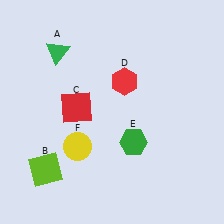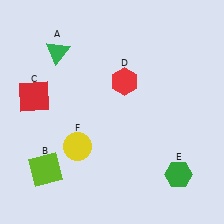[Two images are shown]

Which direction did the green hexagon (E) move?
The green hexagon (E) moved right.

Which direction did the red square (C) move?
The red square (C) moved left.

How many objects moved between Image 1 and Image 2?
2 objects moved between the two images.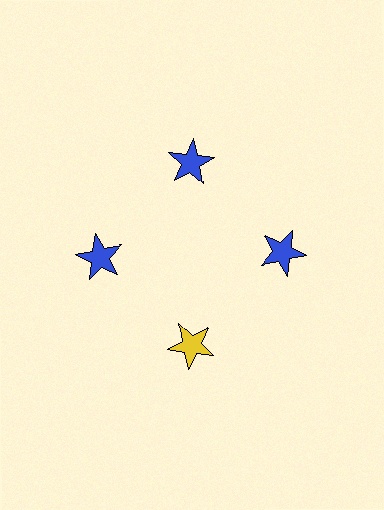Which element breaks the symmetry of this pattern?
The yellow star at roughly the 6 o'clock position breaks the symmetry. All other shapes are blue stars.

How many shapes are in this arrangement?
There are 4 shapes arranged in a ring pattern.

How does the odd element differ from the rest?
It has a different color: yellow instead of blue.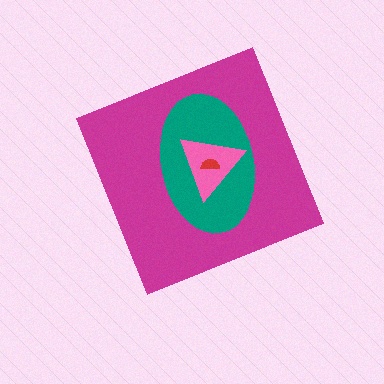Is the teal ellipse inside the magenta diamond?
Yes.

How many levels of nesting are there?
4.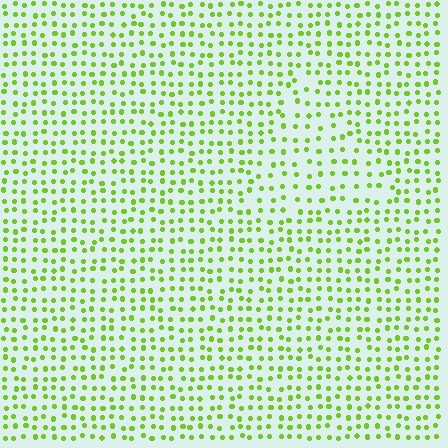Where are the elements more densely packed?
The elements are more densely packed outside the triangle boundary.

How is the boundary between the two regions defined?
The boundary is defined by a change in element density (approximately 1.5x ratio). All elements are the same color, size, and shape.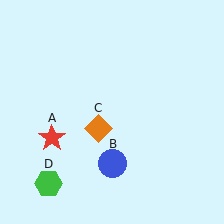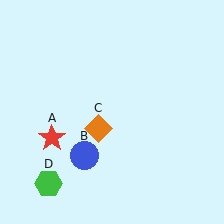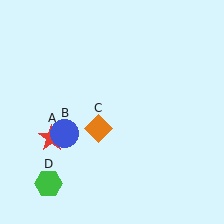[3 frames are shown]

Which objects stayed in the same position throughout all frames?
Red star (object A) and orange diamond (object C) and green hexagon (object D) remained stationary.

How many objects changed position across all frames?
1 object changed position: blue circle (object B).